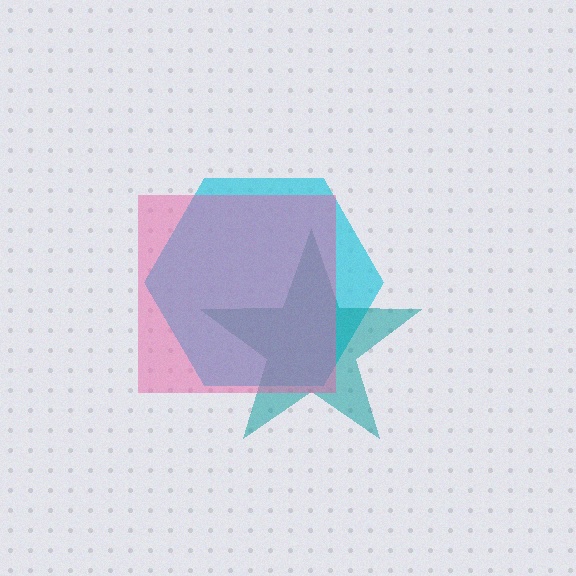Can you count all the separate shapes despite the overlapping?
Yes, there are 3 separate shapes.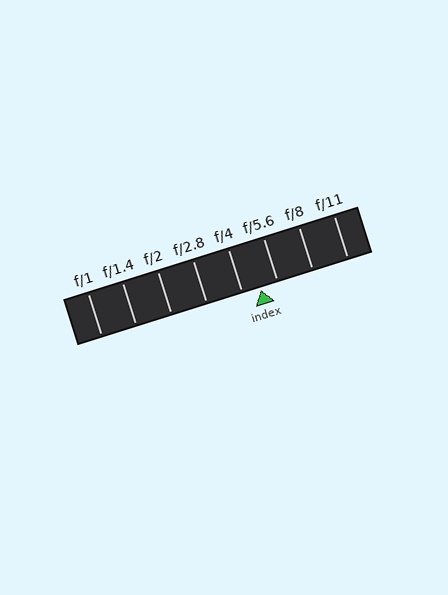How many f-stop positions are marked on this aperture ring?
There are 8 f-stop positions marked.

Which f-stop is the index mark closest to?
The index mark is closest to f/5.6.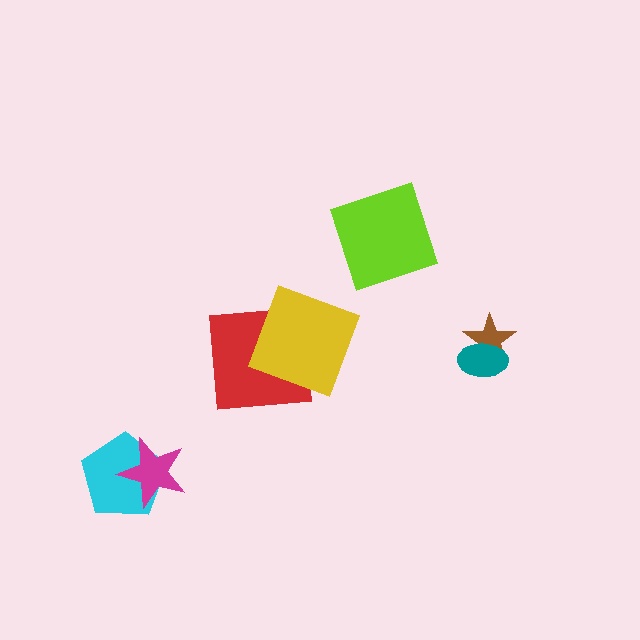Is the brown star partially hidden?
Yes, it is partially covered by another shape.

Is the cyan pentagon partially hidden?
Yes, it is partially covered by another shape.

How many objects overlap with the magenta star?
1 object overlaps with the magenta star.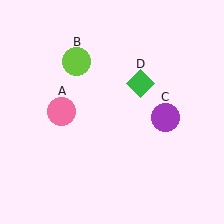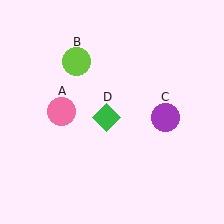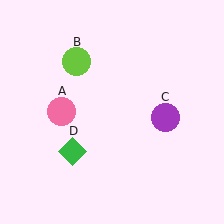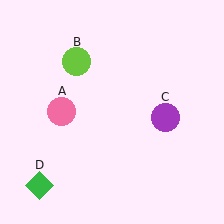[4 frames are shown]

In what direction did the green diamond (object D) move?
The green diamond (object D) moved down and to the left.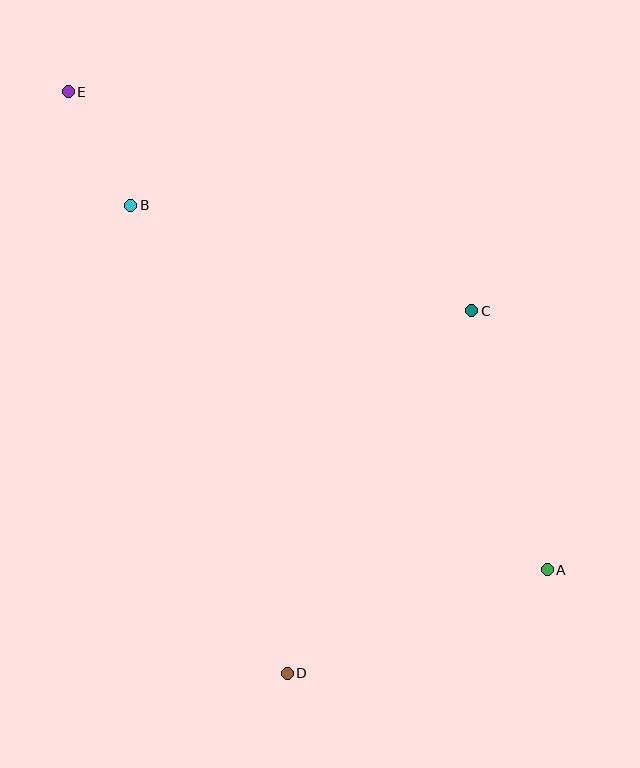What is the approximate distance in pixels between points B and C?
The distance between B and C is approximately 357 pixels.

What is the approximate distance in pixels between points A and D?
The distance between A and D is approximately 280 pixels.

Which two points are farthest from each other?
Points A and E are farthest from each other.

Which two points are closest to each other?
Points B and E are closest to each other.